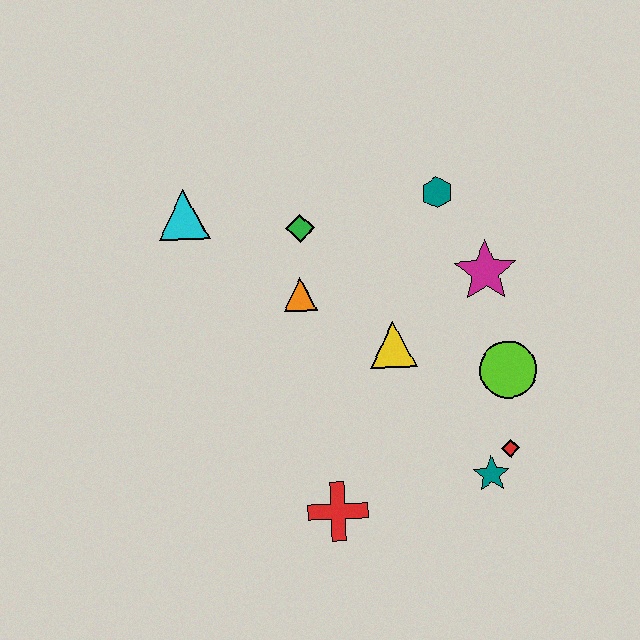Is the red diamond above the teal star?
Yes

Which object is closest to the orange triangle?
The green diamond is closest to the orange triangle.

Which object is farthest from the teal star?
The cyan triangle is farthest from the teal star.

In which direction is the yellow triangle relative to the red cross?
The yellow triangle is above the red cross.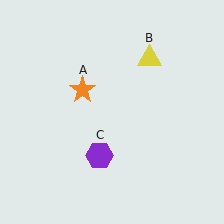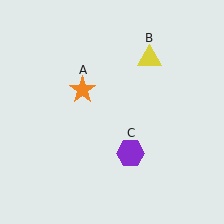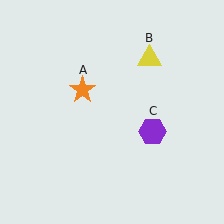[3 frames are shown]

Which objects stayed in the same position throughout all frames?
Orange star (object A) and yellow triangle (object B) remained stationary.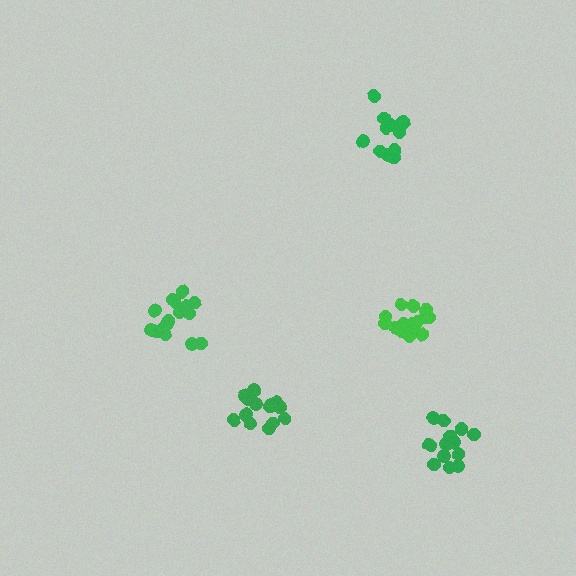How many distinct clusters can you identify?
There are 5 distinct clusters.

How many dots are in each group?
Group 1: 16 dots, Group 2: 16 dots, Group 3: 16 dots, Group 4: 15 dots, Group 5: 12 dots (75 total).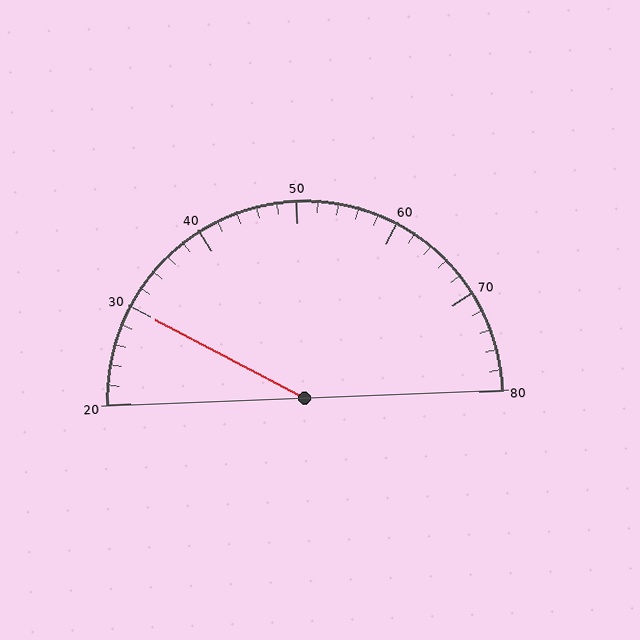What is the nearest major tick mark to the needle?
The nearest major tick mark is 30.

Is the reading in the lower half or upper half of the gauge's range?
The reading is in the lower half of the range (20 to 80).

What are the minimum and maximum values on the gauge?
The gauge ranges from 20 to 80.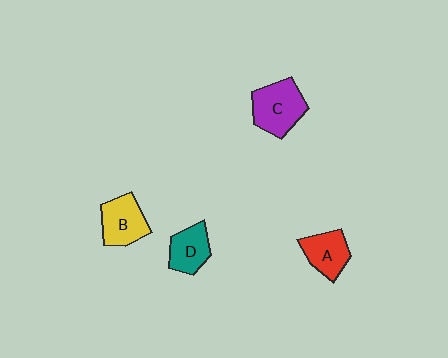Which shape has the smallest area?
Shape D (teal).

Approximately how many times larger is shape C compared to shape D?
Approximately 1.4 times.